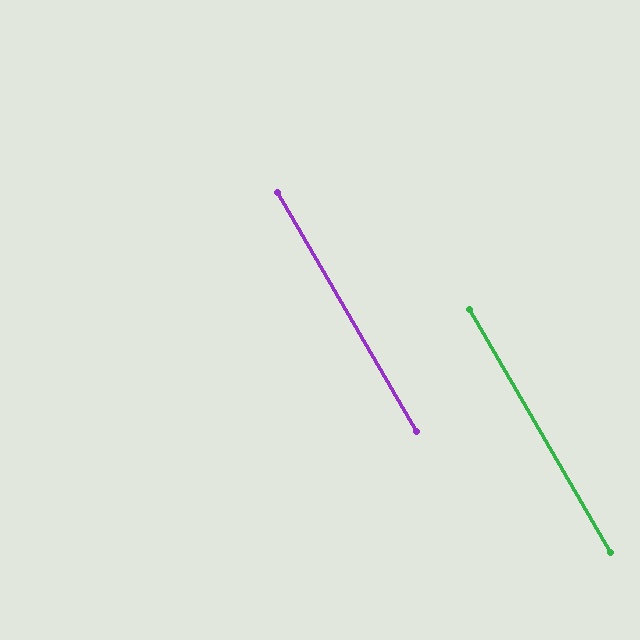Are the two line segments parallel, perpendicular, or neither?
Parallel — their directions differ by only 0.1°.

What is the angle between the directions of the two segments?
Approximately 0 degrees.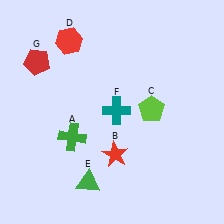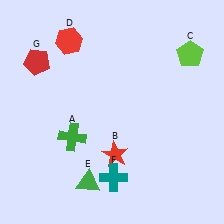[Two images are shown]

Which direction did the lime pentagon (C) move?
The lime pentagon (C) moved up.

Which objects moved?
The objects that moved are: the lime pentagon (C), the teal cross (F).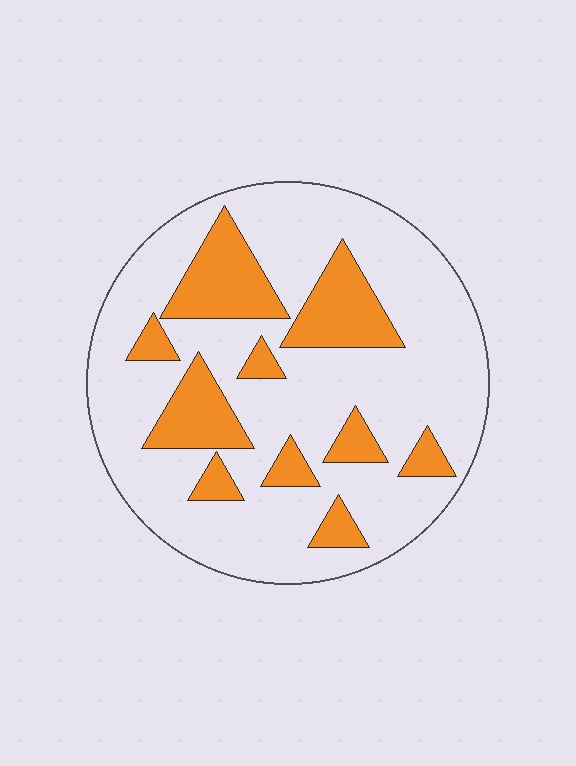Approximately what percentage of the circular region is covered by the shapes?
Approximately 25%.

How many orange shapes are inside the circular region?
10.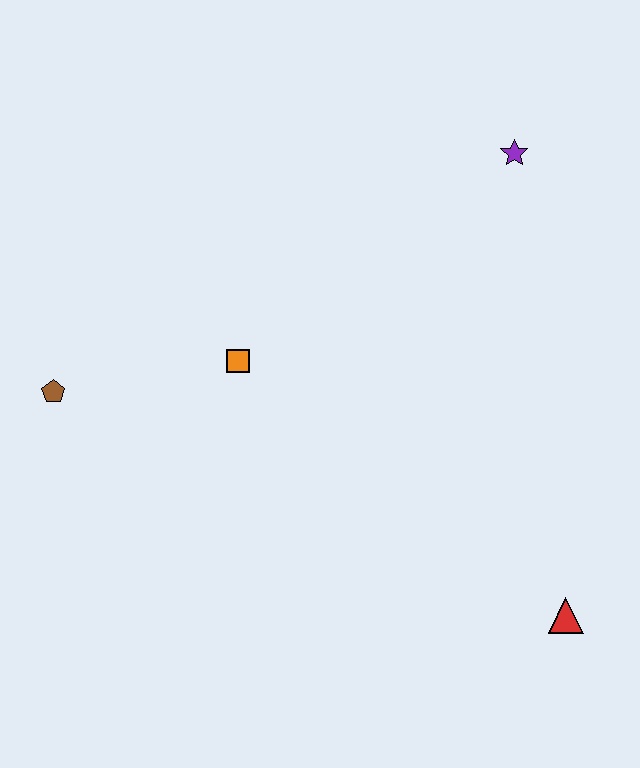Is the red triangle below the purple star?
Yes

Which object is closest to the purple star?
The orange square is closest to the purple star.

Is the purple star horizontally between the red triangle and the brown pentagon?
Yes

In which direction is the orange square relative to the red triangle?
The orange square is to the left of the red triangle.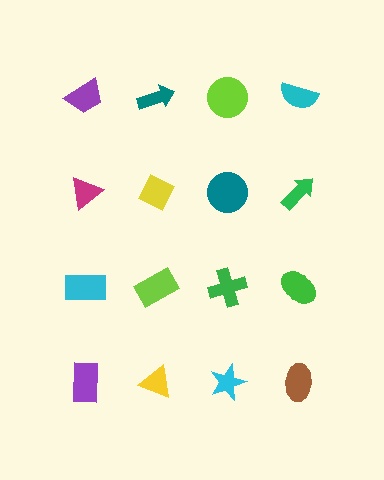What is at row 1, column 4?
A cyan semicircle.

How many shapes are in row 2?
4 shapes.